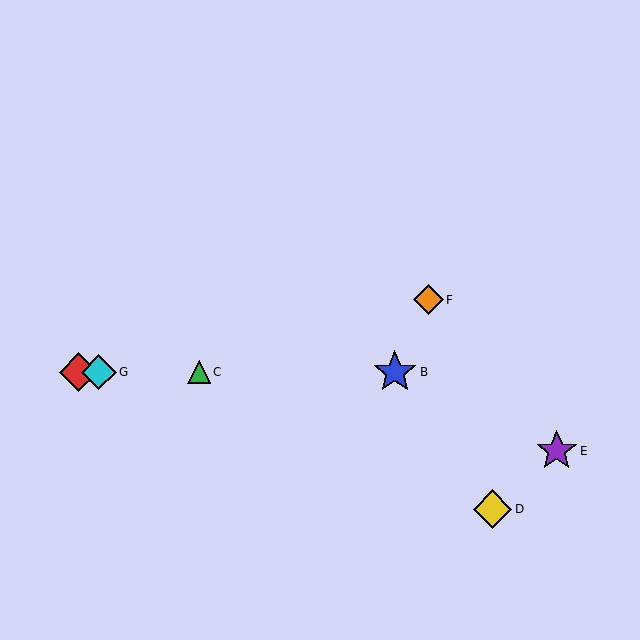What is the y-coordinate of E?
Object E is at y≈451.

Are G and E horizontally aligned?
No, G is at y≈372 and E is at y≈451.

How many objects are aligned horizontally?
4 objects (A, B, C, G) are aligned horizontally.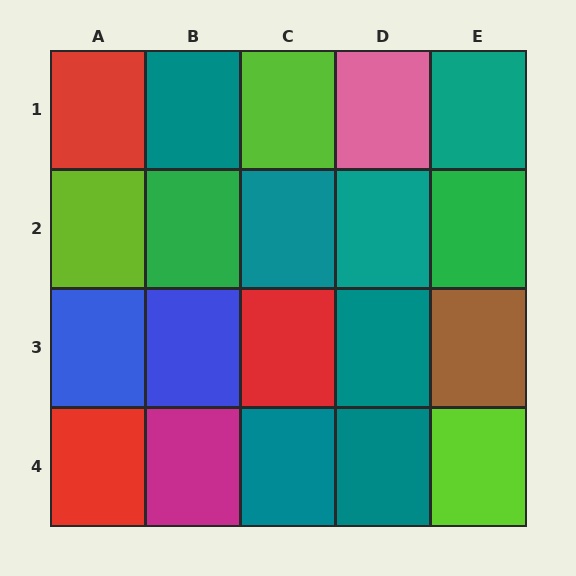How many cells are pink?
1 cell is pink.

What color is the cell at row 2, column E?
Green.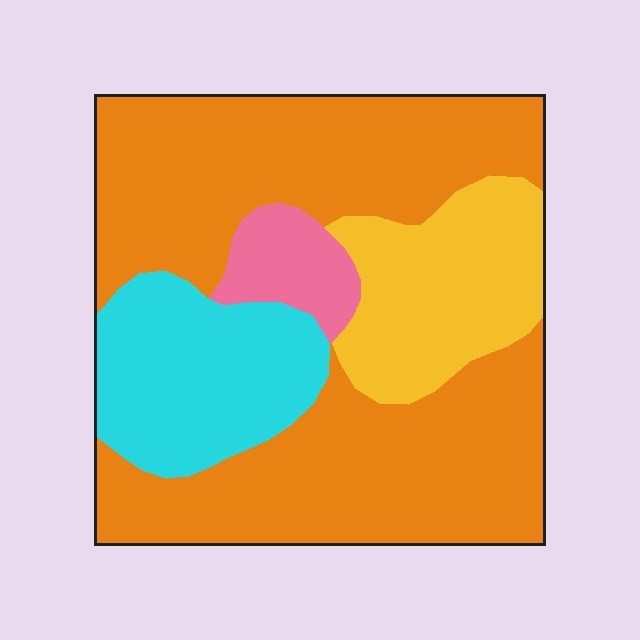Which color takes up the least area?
Pink, at roughly 5%.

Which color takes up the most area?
Orange, at roughly 60%.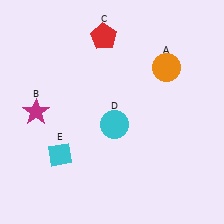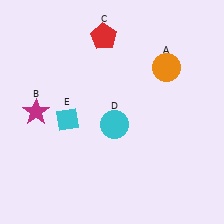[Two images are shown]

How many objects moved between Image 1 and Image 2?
1 object moved between the two images.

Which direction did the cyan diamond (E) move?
The cyan diamond (E) moved up.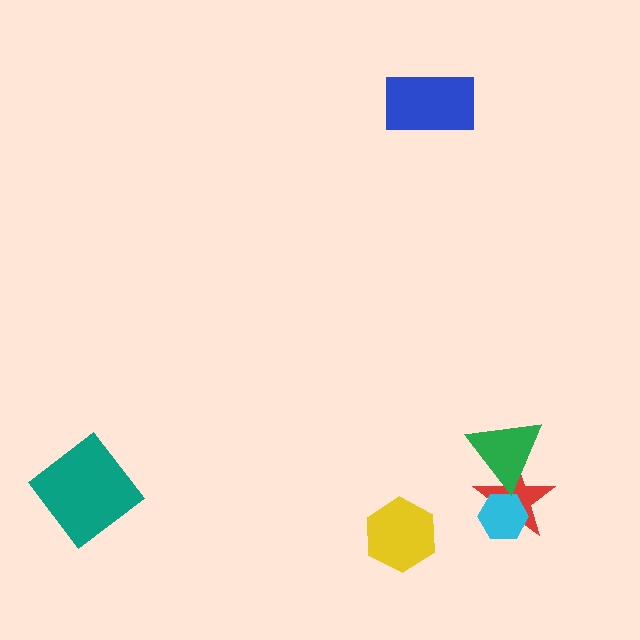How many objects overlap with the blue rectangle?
0 objects overlap with the blue rectangle.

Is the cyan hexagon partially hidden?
No, no other shape covers it.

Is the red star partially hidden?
Yes, it is partially covered by another shape.